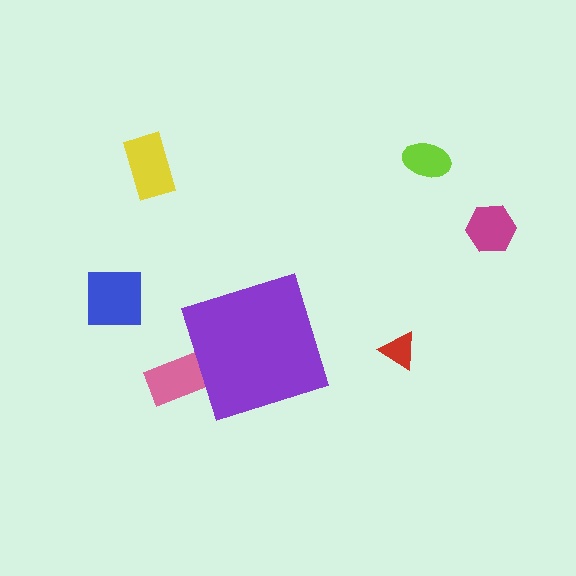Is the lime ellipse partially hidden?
No, the lime ellipse is fully visible.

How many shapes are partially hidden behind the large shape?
1 shape is partially hidden.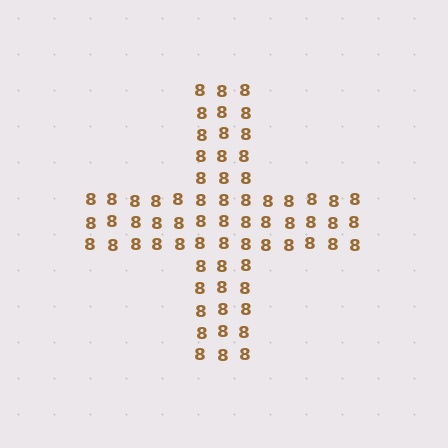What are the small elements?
The small elements are digit 8's.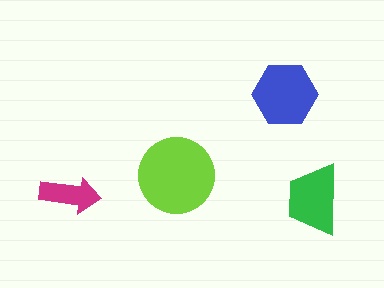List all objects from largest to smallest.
The lime circle, the blue hexagon, the green trapezoid, the magenta arrow.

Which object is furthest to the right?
The green trapezoid is rightmost.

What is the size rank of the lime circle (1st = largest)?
1st.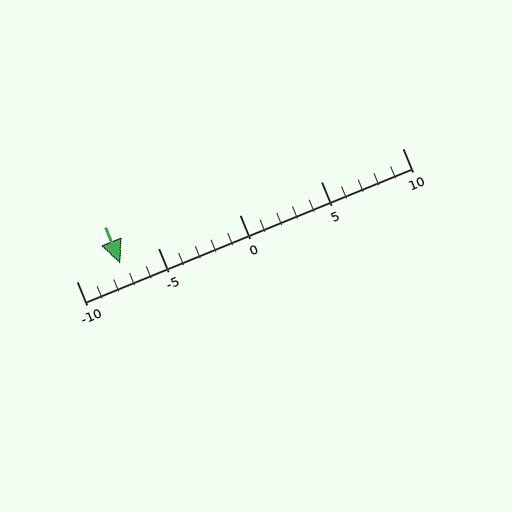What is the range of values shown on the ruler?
The ruler shows values from -10 to 10.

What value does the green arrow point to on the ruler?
The green arrow points to approximately -7.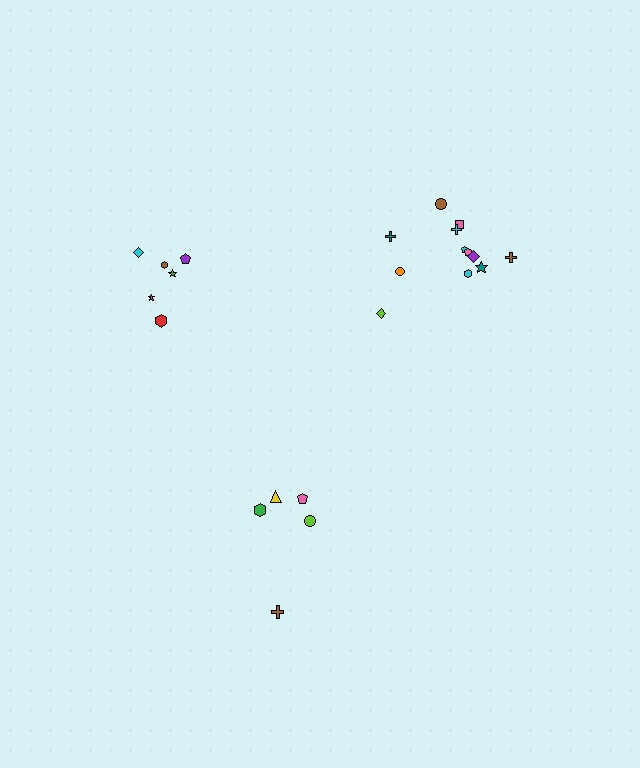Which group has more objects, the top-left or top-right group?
The top-right group.